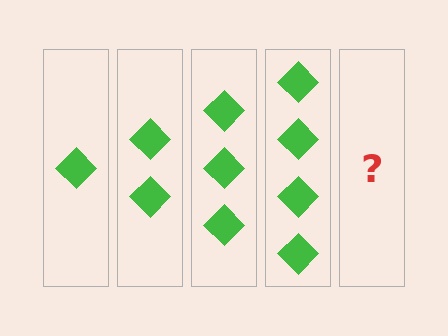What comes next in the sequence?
The next element should be 5 diamonds.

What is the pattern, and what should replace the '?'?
The pattern is that each step adds one more diamond. The '?' should be 5 diamonds.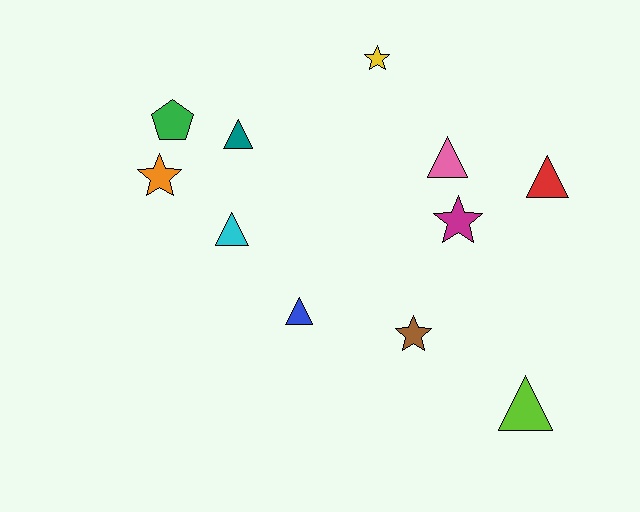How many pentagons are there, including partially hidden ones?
There is 1 pentagon.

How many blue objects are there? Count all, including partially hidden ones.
There is 1 blue object.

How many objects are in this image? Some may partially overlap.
There are 11 objects.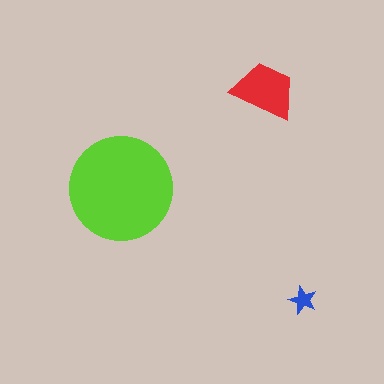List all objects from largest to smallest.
The lime circle, the red trapezoid, the blue star.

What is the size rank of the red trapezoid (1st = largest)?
2nd.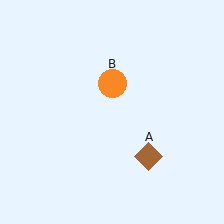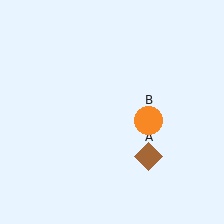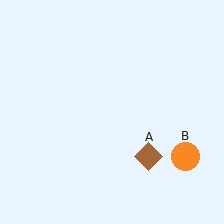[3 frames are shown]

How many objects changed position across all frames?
1 object changed position: orange circle (object B).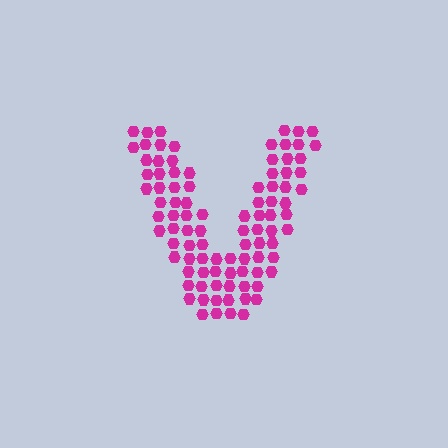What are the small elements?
The small elements are hexagons.